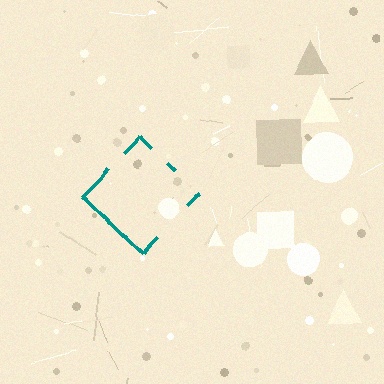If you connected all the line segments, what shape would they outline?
They would outline a diamond.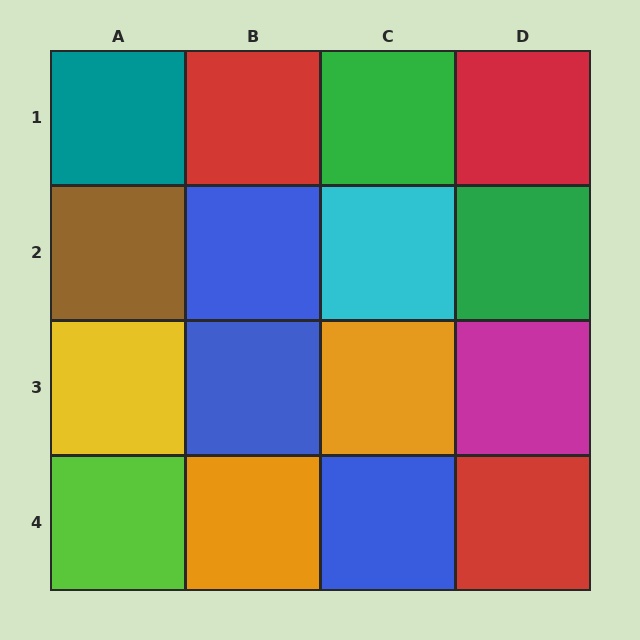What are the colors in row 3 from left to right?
Yellow, blue, orange, magenta.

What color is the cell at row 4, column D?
Red.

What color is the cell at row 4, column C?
Blue.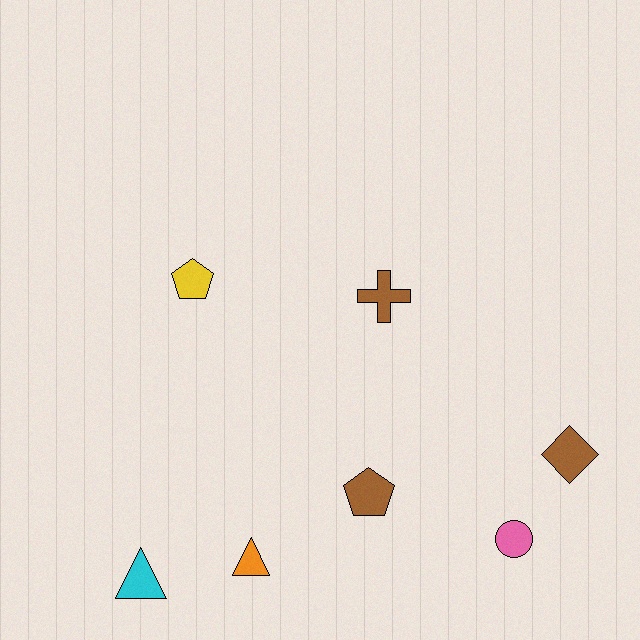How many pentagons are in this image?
There are 2 pentagons.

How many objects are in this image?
There are 7 objects.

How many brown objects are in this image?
There are 3 brown objects.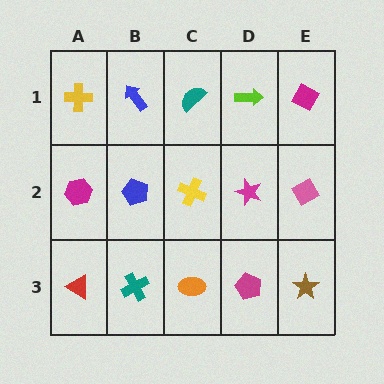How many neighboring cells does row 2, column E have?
3.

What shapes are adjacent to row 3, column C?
A yellow cross (row 2, column C), a teal cross (row 3, column B), a magenta pentagon (row 3, column D).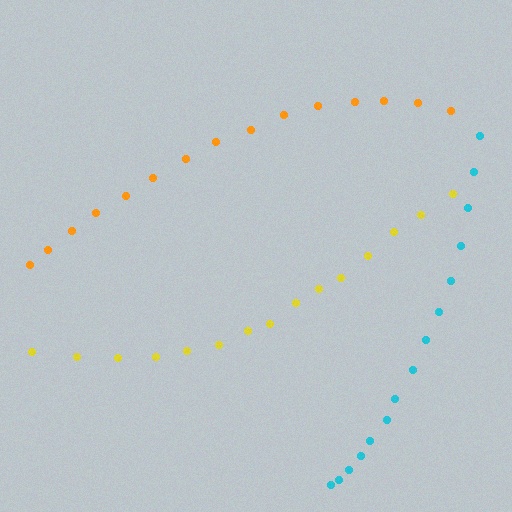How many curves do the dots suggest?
There are 3 distinct paths.